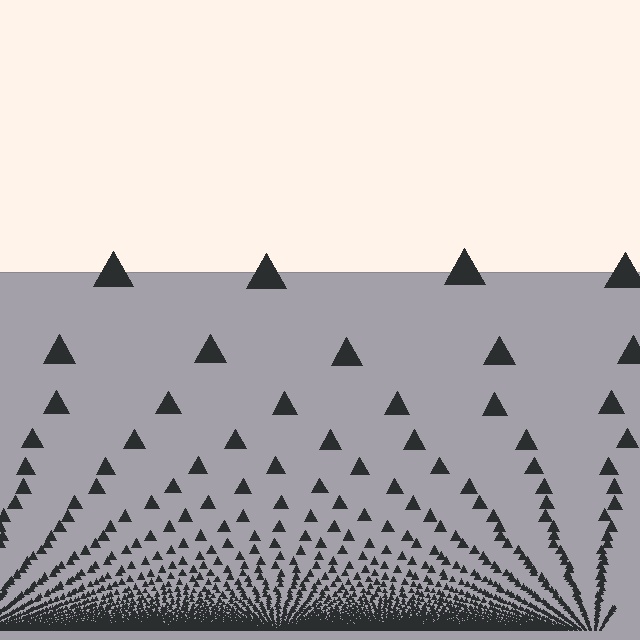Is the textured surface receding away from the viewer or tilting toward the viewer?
The surface appears to tilt toward the viewer. Texture elements get larger and sparser toward the top.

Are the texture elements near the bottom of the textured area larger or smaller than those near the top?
Smaller. The gradient is inverted — elements near the bottom are smaller and denser.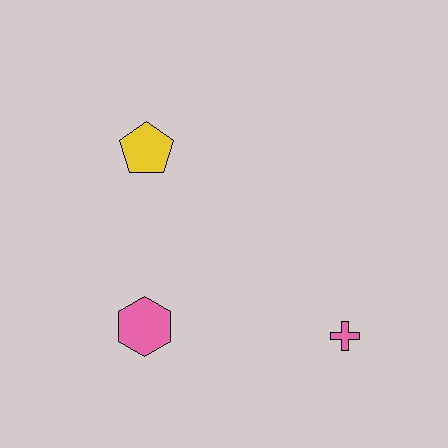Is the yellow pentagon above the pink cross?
Yes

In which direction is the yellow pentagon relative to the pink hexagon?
The yellow pentagon is above the pink hexagon.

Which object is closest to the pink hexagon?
The yellow pentagon is closest to the pink hexagon.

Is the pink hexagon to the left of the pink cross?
Yes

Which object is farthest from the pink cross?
The yellow pentagon is farthest from the pink cross.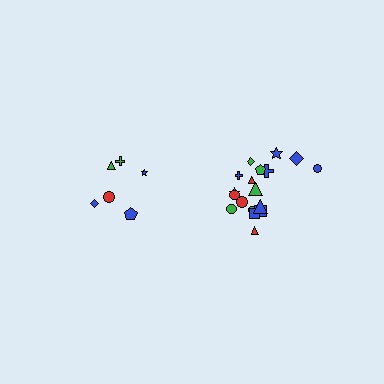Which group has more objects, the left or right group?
The right group.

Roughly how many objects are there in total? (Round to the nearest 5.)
Roughly 25 objects in total.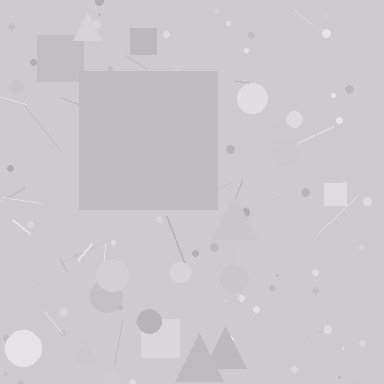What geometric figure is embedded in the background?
A square is embedded in the background.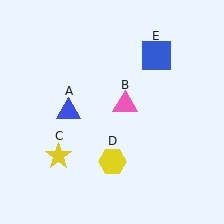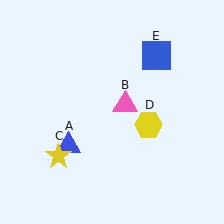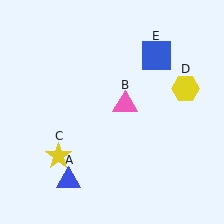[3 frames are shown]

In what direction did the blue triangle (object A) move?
The blue triangle (object A) moved down.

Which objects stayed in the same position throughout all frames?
Pink triangle (object B) and yellow star (object C) and blue square (object E) remained stationary.